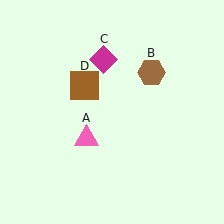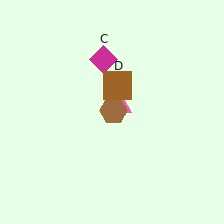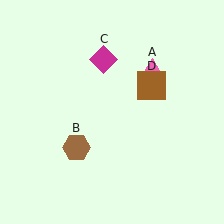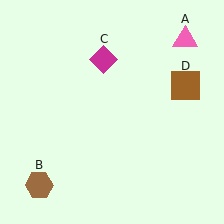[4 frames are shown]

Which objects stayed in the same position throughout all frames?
Magenta diamond (object C) remained stationary.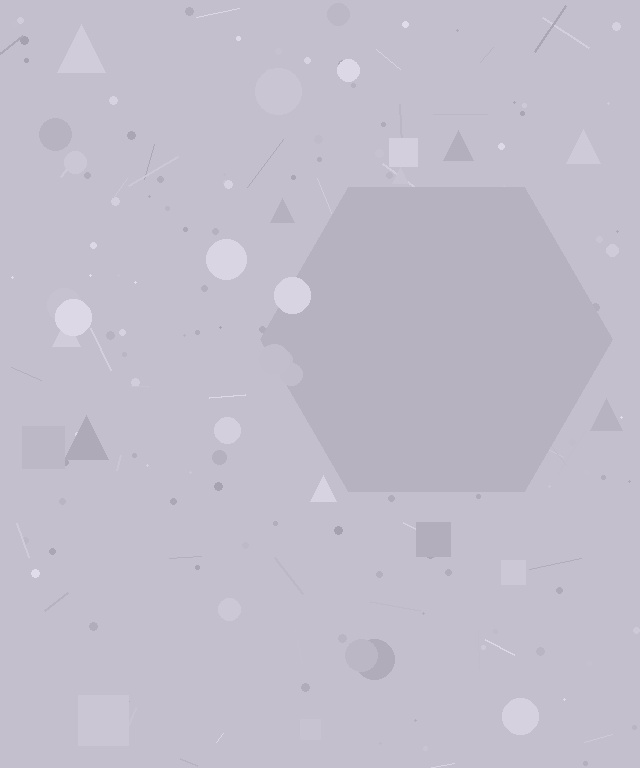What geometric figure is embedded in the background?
A hexagon is embedded in the background.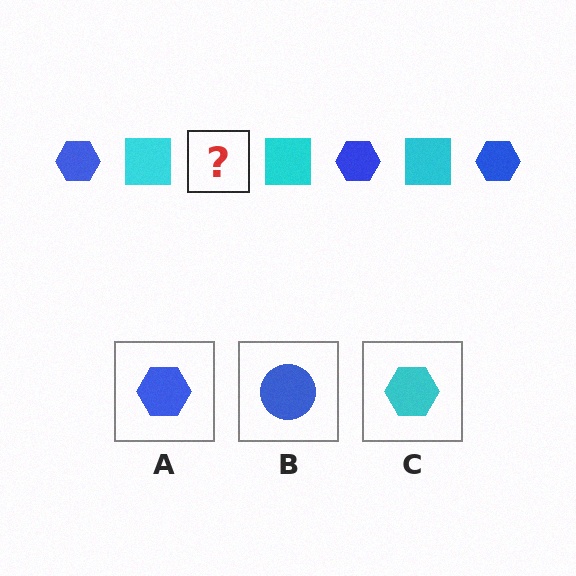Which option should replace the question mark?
Option A.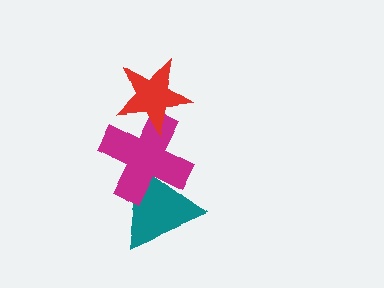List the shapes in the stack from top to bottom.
From top to bottom: the red star, the magenta cross, the teal triangle.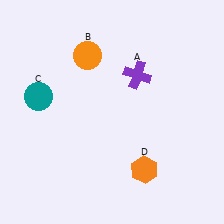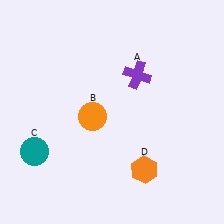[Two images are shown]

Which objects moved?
The objects that moved are: the orange circle (B), the teal circle (C).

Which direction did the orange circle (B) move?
The orange circle (B) moved down.